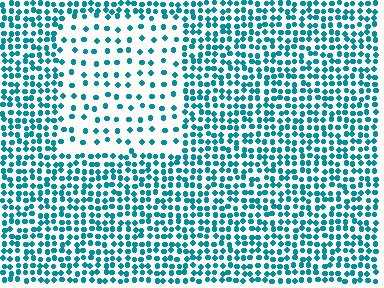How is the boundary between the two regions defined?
The boundary is defined by a change in element density (approximately 2.4x ratio). All elements are the same color, size, and shape.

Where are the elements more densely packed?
The elements are more densely packed outside the rectangle boundary.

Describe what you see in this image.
The image contains small teal elements arranged at two different densities. A rectangle-shaped region is visible where the elements are less densely packed than the surrounding area.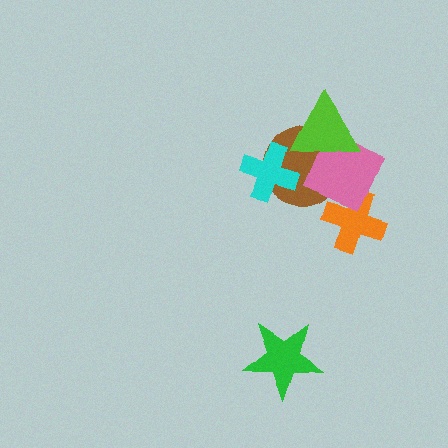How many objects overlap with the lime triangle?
2 objects overlap with the lime triangle.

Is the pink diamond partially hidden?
Yes, it is partially covered by another shape.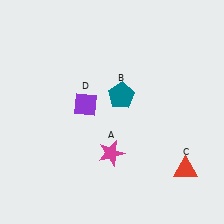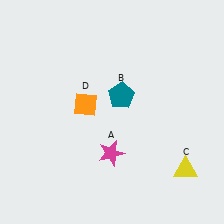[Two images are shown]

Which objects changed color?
C changed from red to yellow. D changed from purple to orange.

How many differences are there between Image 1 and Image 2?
There are 2 differences between the two images.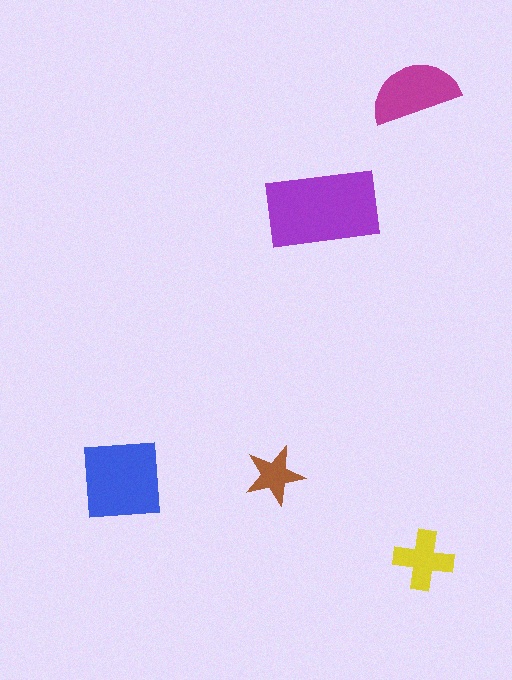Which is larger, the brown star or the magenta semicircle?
The magenta semicircle.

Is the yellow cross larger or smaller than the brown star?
Larger.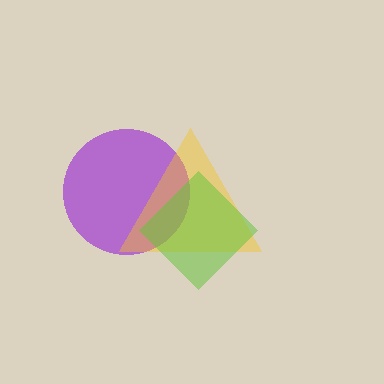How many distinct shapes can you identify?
There are 3 distinct shapes: a purple circle, a yellow triangle, a lime diamond.